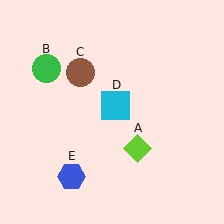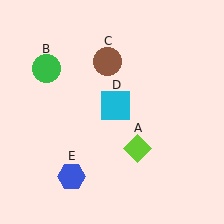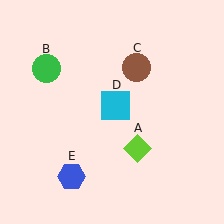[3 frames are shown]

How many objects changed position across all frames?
1 object changed position: brown circle (object C).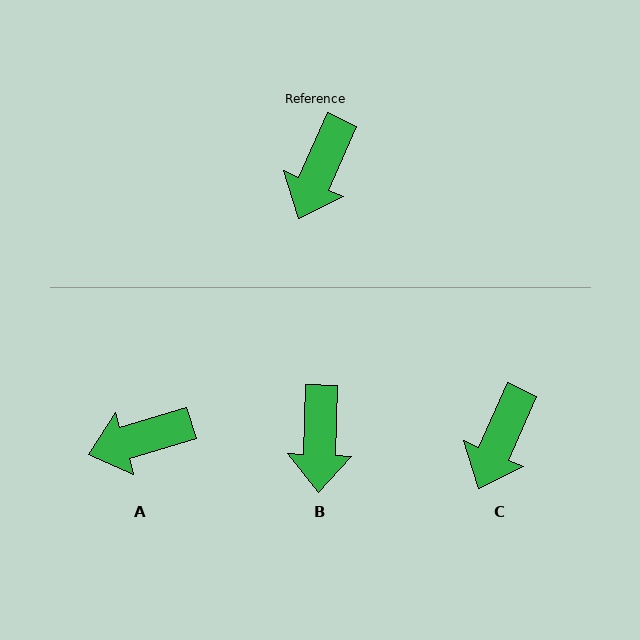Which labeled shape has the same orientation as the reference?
C.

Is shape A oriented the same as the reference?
No, it is off by about 49 degrees.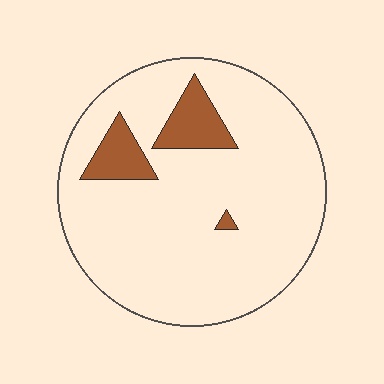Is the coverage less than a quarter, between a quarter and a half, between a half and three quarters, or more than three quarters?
Less than a quarter.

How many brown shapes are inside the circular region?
3.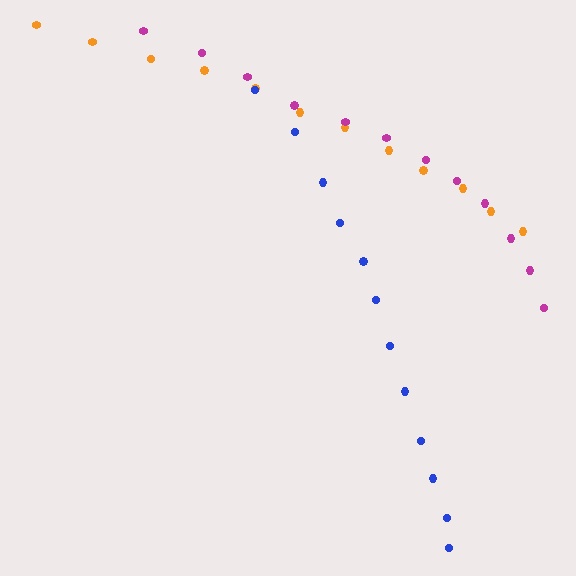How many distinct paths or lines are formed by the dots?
There are 3 distinct paths.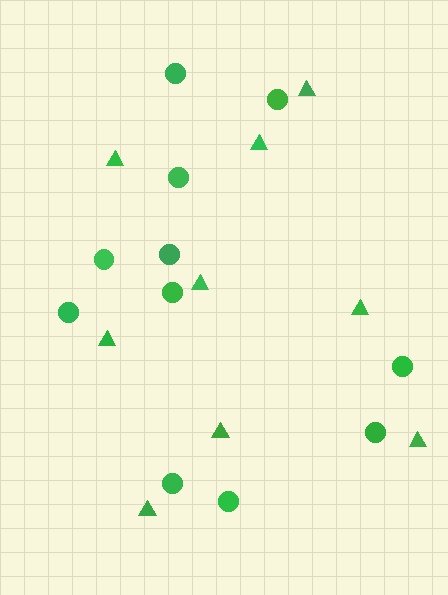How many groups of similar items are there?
There are 2 groups: one group of circles (11) and one group of triangles (9).